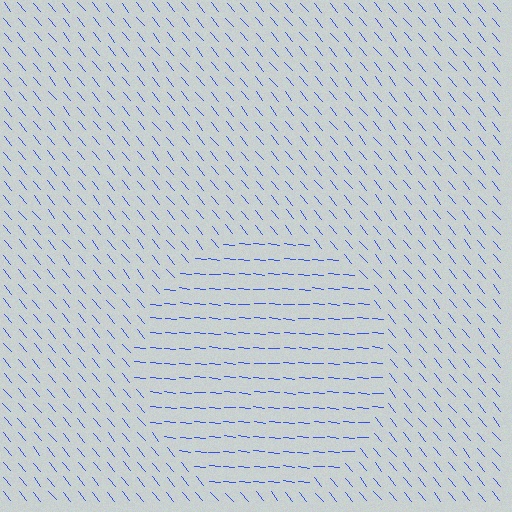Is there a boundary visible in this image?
Yes, there is a texture boundary formed by a change in line orientation.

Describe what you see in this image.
The image is filled with small blue line segments. A circle region in the image has lines oriented differently from the surrounding lines, creating a visible texture boundary.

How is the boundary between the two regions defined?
The boundary is defined purely by a change in line orientation (approximately 45 degrees difference). All lines are the same color and thickness.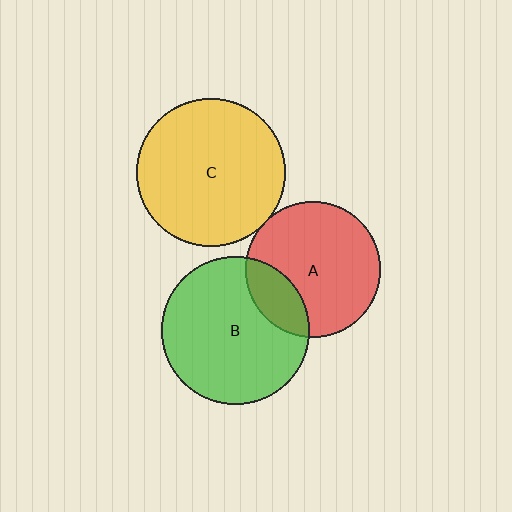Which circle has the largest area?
Circle C (yellow).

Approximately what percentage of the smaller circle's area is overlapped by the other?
Approximately 20%.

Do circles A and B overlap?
Yes.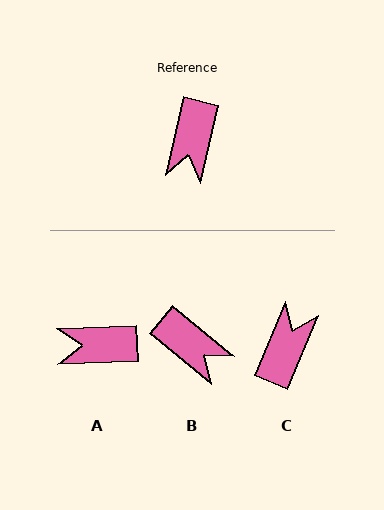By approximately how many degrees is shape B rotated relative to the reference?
Approximately 64 degrees counter-clockwise.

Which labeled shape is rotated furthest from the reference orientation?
C, about 171 degrees away.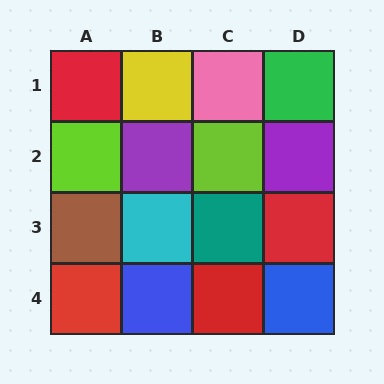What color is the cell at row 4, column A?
Red.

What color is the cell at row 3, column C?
Teal.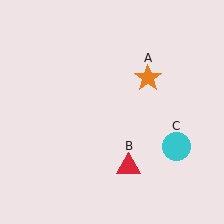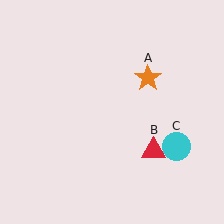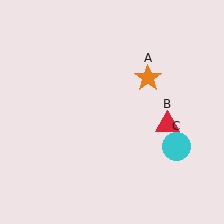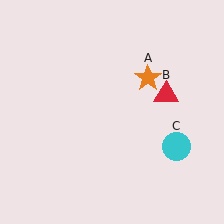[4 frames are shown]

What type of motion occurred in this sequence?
The red triangle (object B) rotated counterclockwise around the center of the scene.